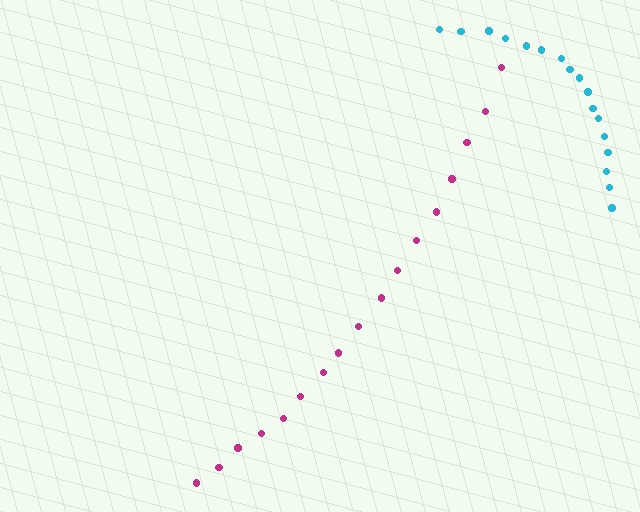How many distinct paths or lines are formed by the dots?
There are 2 distinct paths.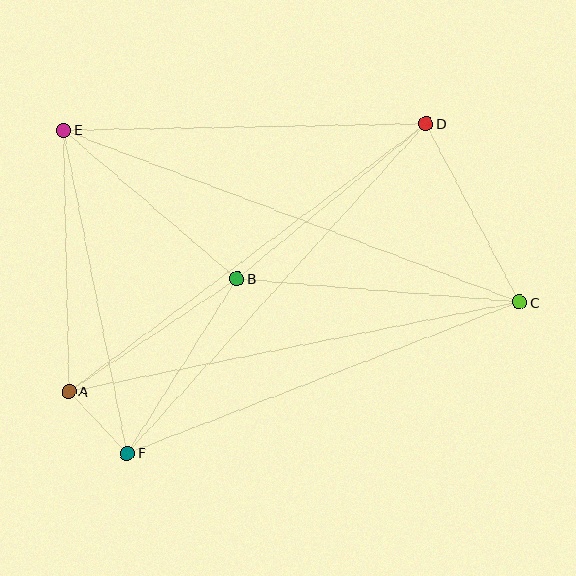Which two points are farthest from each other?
Points C and E are farthest from each other.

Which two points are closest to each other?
Points A and F are closest to each other.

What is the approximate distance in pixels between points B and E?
The distance between B and E is approximately 228 pixels.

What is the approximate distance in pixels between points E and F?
The distance between E and F is approximately 329 pixels.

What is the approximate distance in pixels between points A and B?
The distance between A and B is approximately 203 pixels.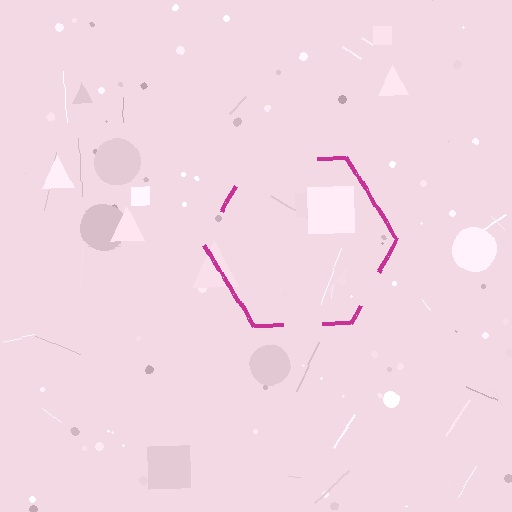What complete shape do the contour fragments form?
The contour fragments form a hexagon.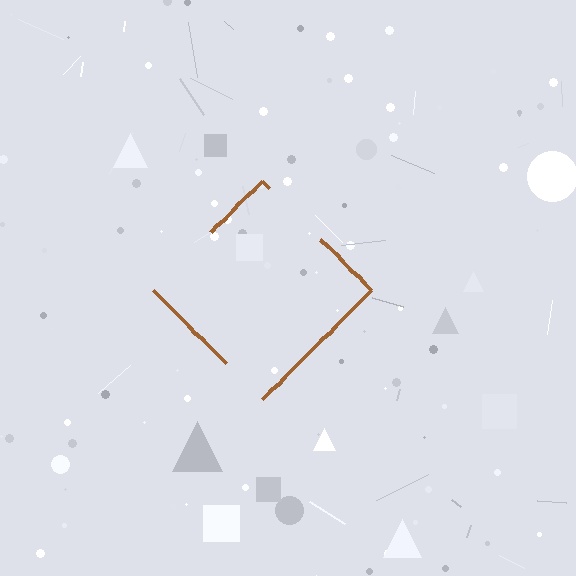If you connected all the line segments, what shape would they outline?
They would outline a diamond.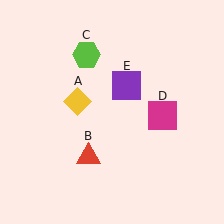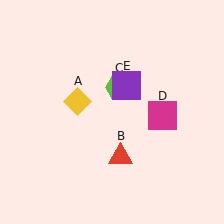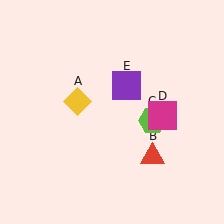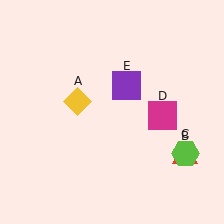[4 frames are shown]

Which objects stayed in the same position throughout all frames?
Yellow diamond (object A) and magenta square (object D) and purple square (object E) remained stationary.